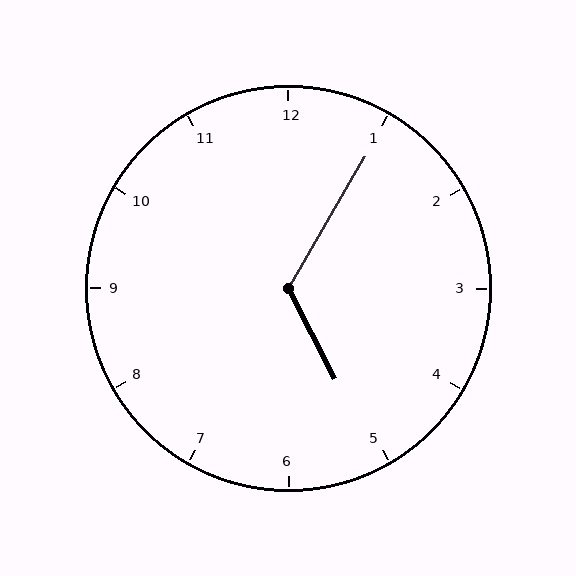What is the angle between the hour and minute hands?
Approximately 122 degrees.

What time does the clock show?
5:05.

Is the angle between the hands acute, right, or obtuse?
It is obtuse.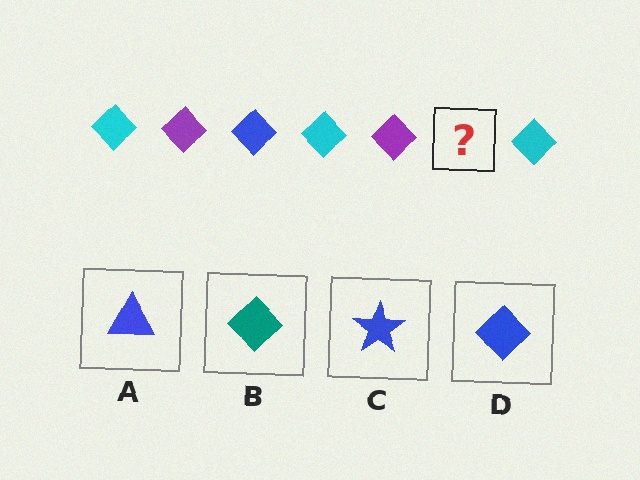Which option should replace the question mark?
Option D.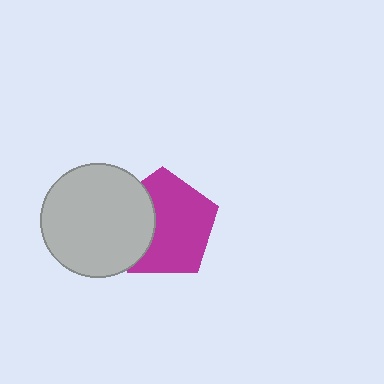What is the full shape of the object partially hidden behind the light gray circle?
The partially hidden object is a magenta pentagon.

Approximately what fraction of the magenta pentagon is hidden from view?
Roughly 33% of the magenta pentagon is hidden behind the light gray circle.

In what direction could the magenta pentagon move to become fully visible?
The magenta pentagon could move right. That would shift it out from behind the light gray circle entirely.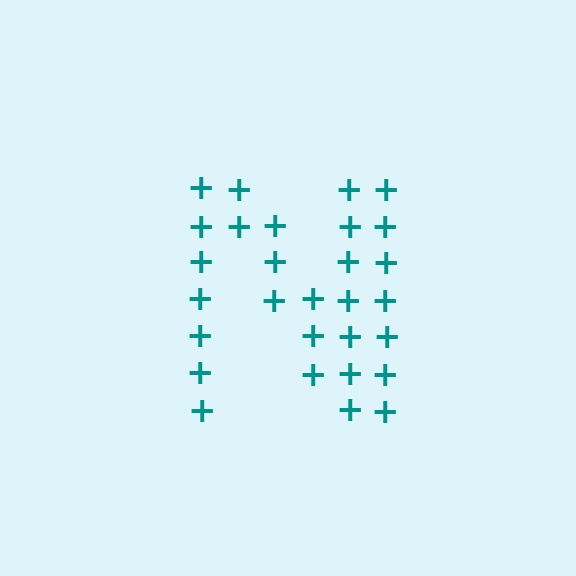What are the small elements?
The small elements are plus signs.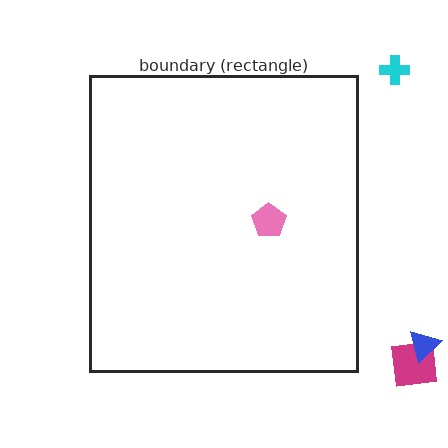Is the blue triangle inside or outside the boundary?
Outside.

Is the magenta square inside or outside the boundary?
Outside.